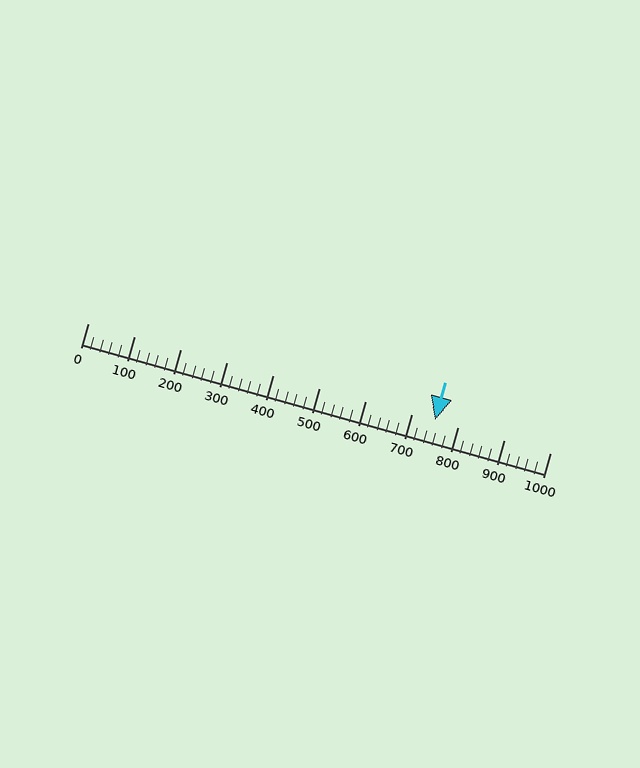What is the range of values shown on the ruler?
The ruler shows values from 0 to 1000.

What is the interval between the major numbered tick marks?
The major tick marks are spaced 100 units apart.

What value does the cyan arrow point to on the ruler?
The cyan arrow points to approximately 751.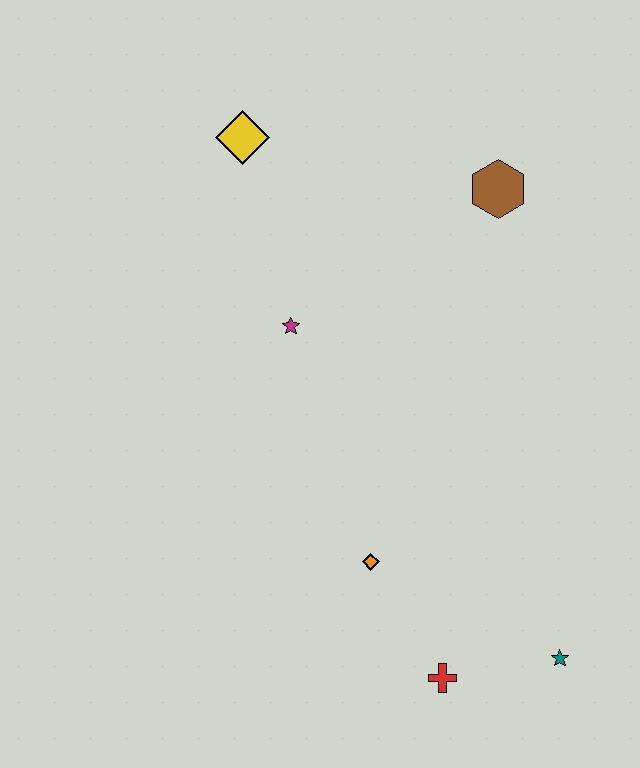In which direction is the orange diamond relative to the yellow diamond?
The orange diamond is below the yellow diamond.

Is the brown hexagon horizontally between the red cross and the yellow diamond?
No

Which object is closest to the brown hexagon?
The magenta star is closest to the brown hexagon.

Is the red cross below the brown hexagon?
Yes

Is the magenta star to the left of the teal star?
Yes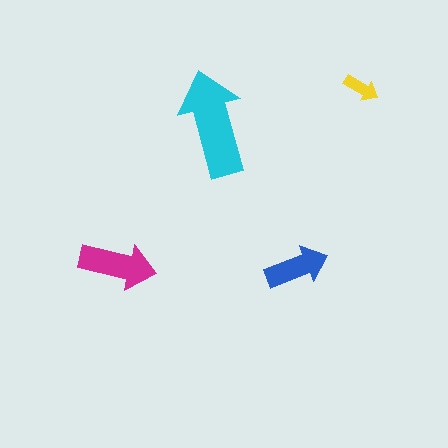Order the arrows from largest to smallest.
the cyan one, the magenta one, the blue one, the yellow one.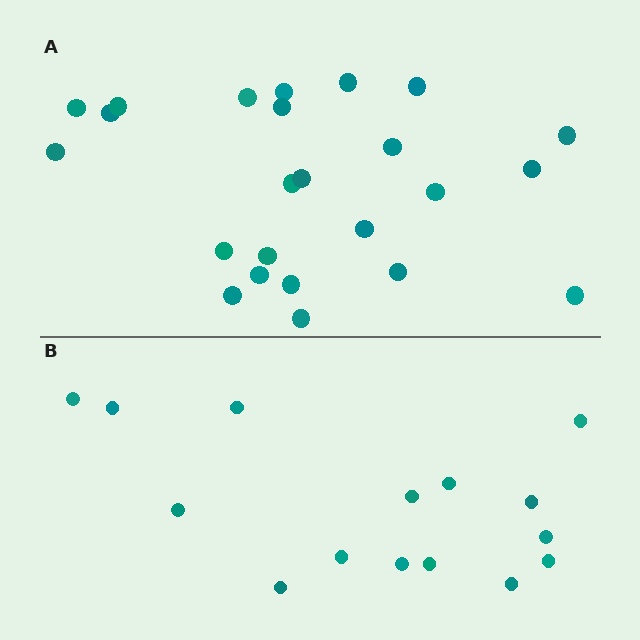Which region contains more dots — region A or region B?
Region A (the top region) has more dots.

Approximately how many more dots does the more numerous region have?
Region A has roughly 8 or so more dots than region B.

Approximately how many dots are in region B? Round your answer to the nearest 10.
About 20 dots. (The exact count is 15, which rounds to 20.)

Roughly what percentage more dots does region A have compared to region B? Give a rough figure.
About 60% more.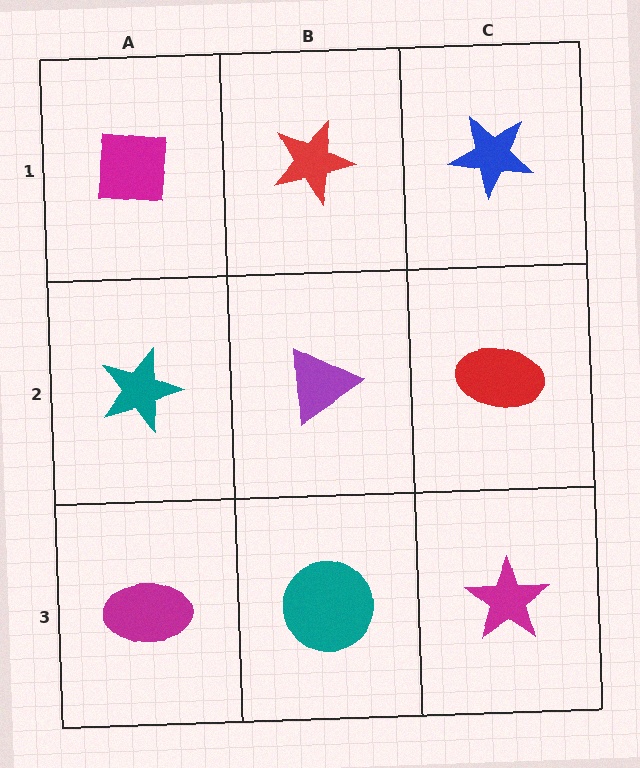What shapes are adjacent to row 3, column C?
A red ellipse (row 2, column C), a teal circle (row 3, column B).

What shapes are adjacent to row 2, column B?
A red star (row 1, column B), a teal circle (row 3, column B), a teal star (row 2, column A), a red ellipse (row 2, column C).